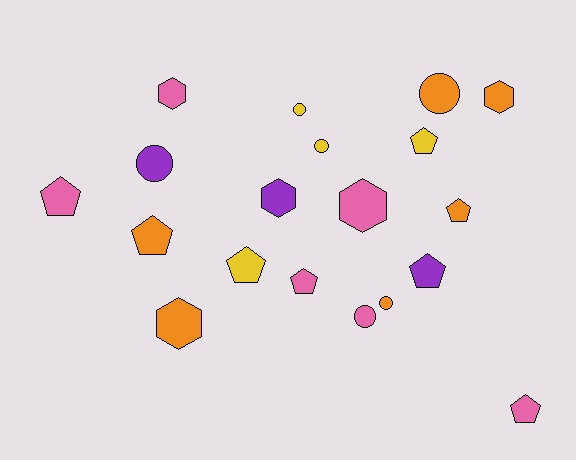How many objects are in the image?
There are 19 objects.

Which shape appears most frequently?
Pentagon, with 8 objects.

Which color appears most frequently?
Pink, with 6 objects.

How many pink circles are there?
There is 1 pink circle.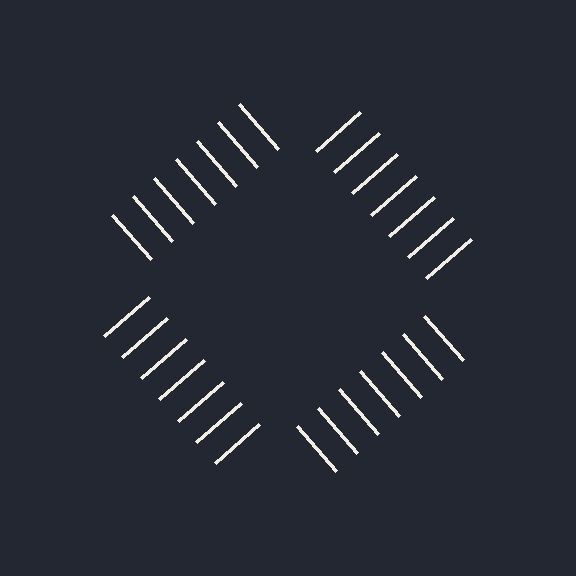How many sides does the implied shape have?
4 sides — the line-ends trace a square.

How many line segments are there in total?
28 — 7 along each of the 4 edges.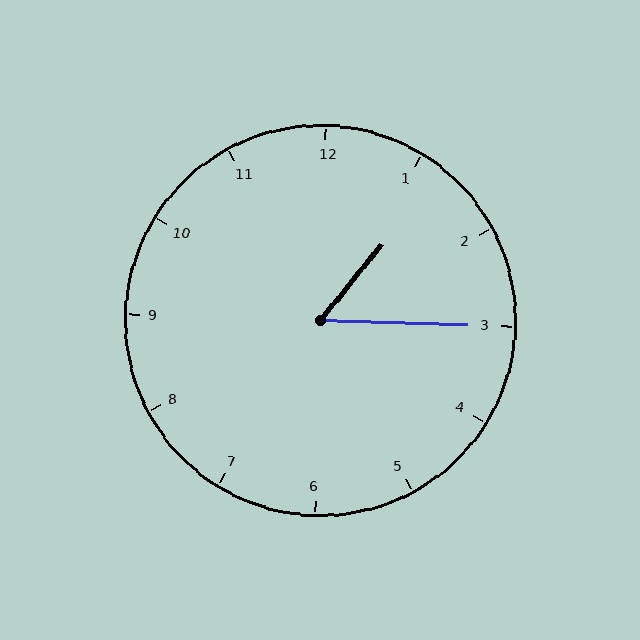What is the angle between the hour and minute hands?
Approximately 52 degrees.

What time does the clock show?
1:15.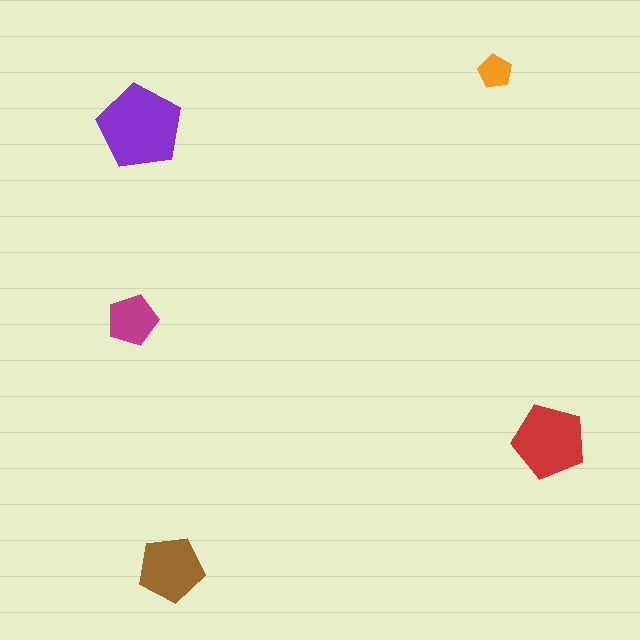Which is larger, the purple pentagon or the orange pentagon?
The purple one.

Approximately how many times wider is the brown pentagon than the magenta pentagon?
About 1.5 times wider.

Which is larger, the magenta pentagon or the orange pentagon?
The magenta one.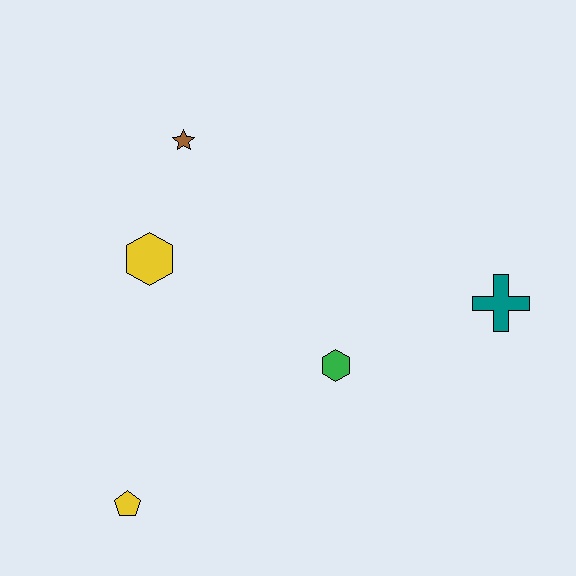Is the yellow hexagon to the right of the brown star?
No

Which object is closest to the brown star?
The yellow hexagon is closest to the brown star.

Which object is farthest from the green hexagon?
The brown star is farthest from the green hexagon.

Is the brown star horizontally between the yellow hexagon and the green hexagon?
Yes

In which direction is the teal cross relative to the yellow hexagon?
The teal cross is to the right of the yellow hexagon.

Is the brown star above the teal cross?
Yes